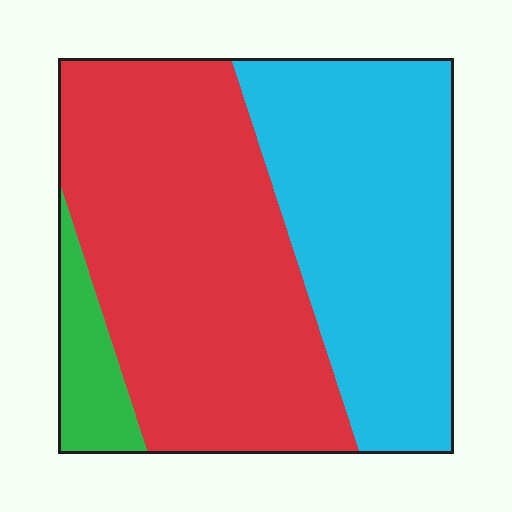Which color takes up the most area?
Red, at roughly 50%.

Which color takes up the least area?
Green, at roughly 10%.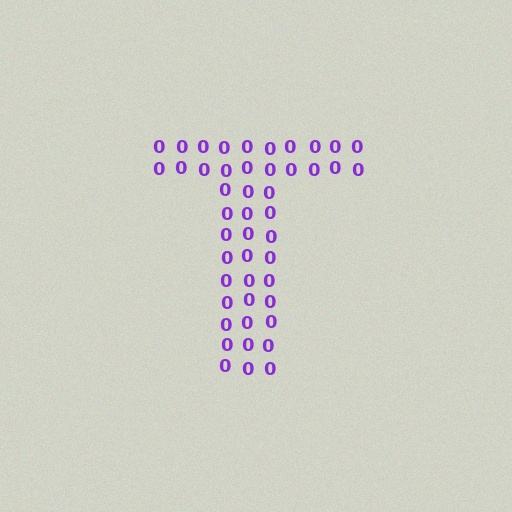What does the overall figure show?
The overall figure shows the letter T.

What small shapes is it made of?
It is made of small digit 0's.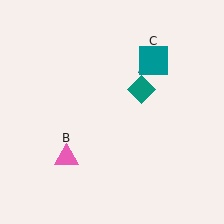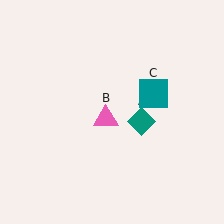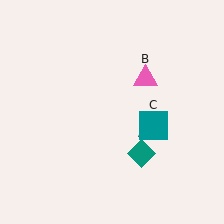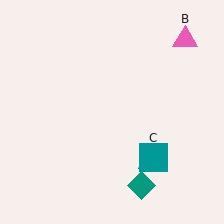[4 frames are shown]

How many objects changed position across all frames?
3 objects changed position: teal diamond (object A), pink triangle (object B), teal square (object C).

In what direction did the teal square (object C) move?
The teal square (object C) moved down.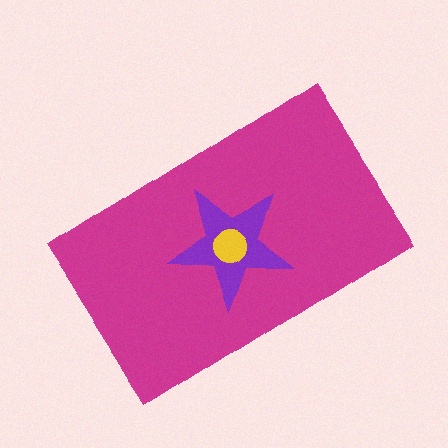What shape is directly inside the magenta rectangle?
The purple star.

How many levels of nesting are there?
3.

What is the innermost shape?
The yellow circle.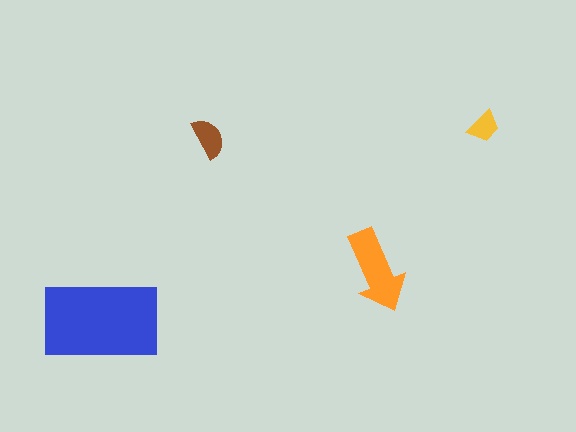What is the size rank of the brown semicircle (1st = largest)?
3rd.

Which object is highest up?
The yellow trapezoid is topmost.